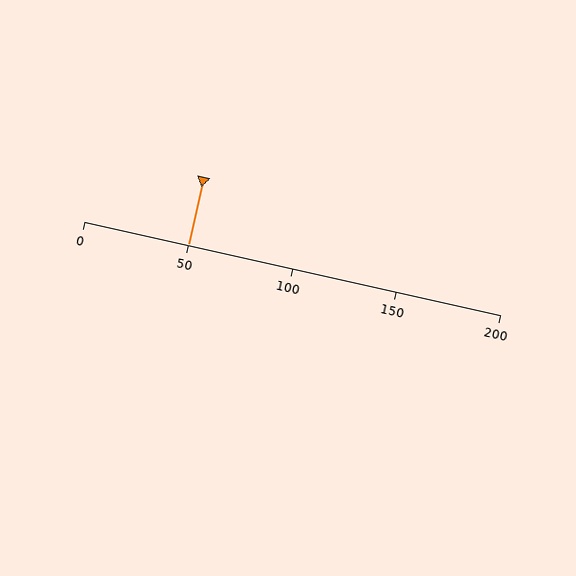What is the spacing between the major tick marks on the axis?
The major ticks are spaced 50 apart.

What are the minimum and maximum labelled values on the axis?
The axis runs from 0 to 200.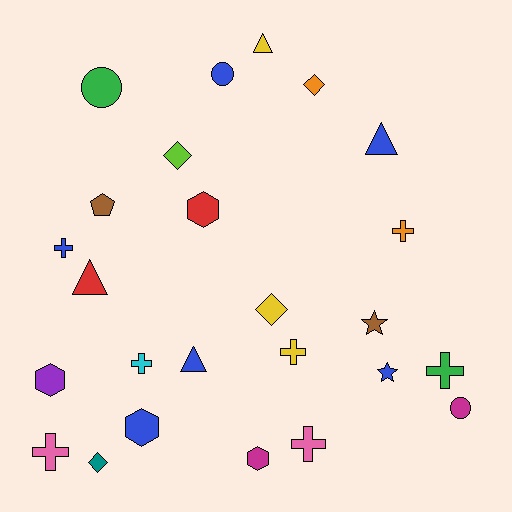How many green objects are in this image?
There are 2 green objects.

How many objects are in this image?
There are 25 objects.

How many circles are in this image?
There are 3 circles.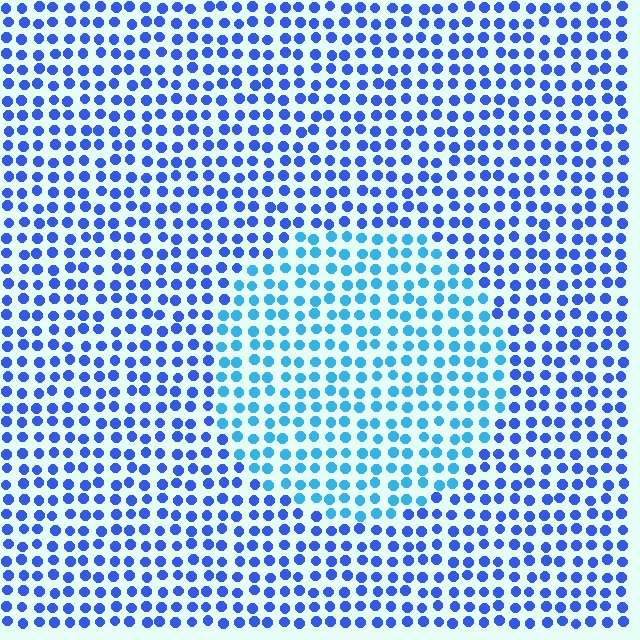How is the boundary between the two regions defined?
The boundary is defined purely by a slight shift in hue (about 31 degrees). Spacing, size, and orientation are identical on both sides.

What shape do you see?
I see a circle.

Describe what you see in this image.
The image is filled with small blue elements in a uniform arrangement. A circle-shaped region is visible where the elements are tinted to a slightly different hue, forming a subtle color boundary.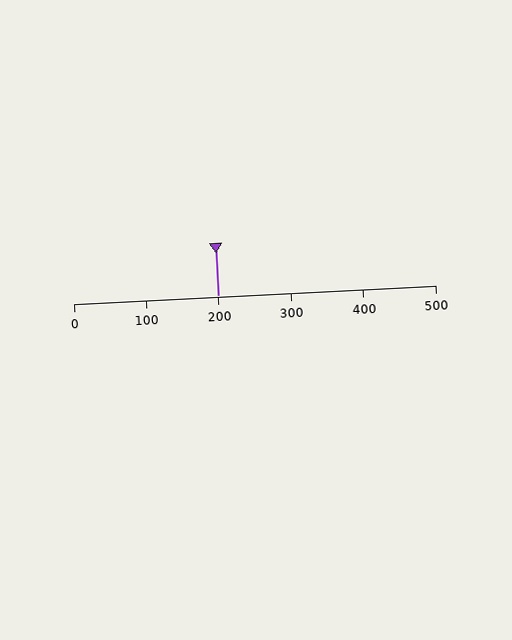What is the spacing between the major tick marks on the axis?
The major ticks are spaced 100 apart.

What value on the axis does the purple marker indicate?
The marker indicates approximately 200.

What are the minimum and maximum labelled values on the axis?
The axis runs from 0 to 500.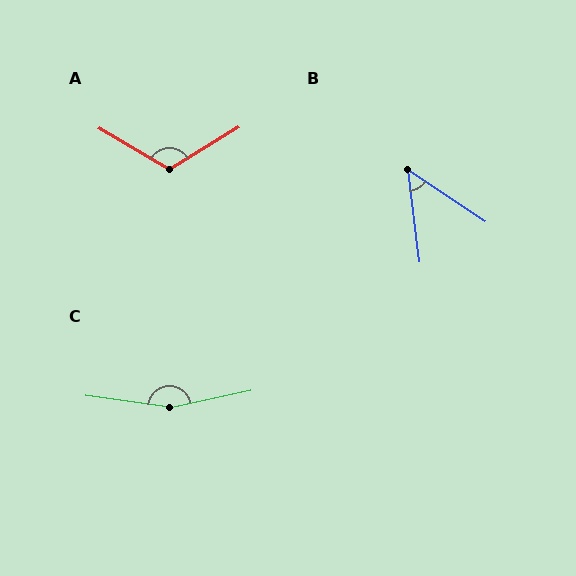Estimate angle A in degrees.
Approximately 118 degrees.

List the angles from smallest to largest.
B (50°), A (118°), C (160°).